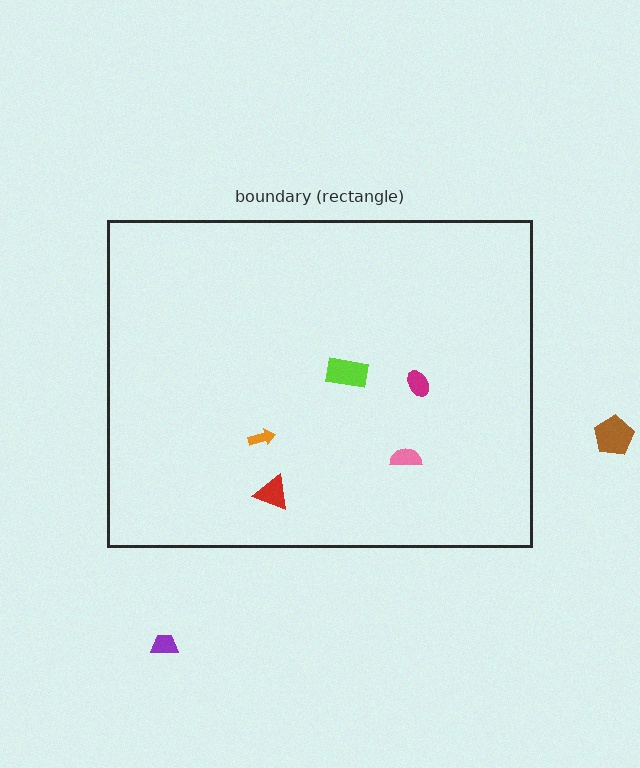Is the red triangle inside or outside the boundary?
Inside.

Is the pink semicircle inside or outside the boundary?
Inside.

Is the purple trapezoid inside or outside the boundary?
Outside.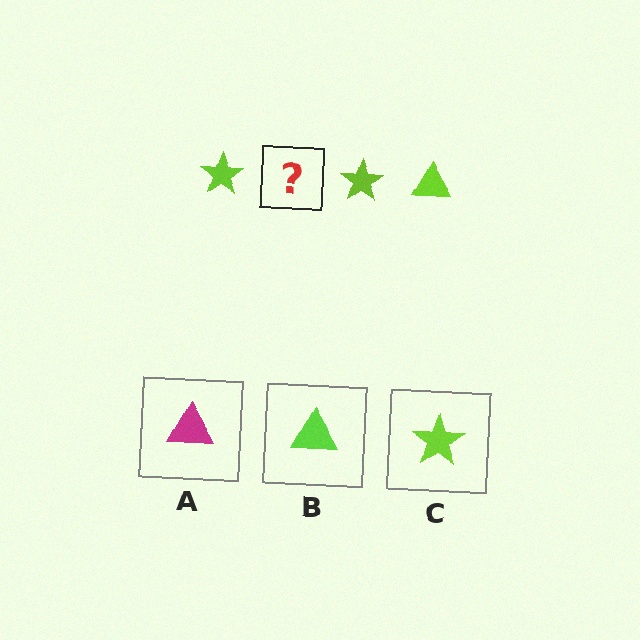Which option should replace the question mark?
Option B.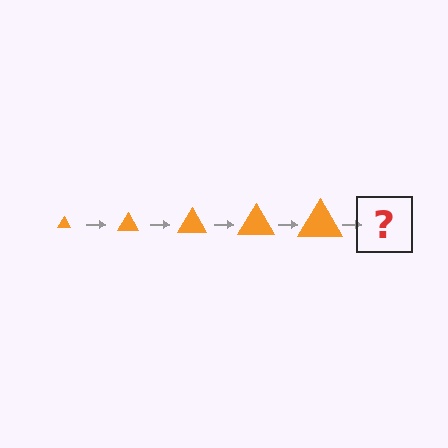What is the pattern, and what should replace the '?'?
The pattern is that the triangle gets progressively larger each step. The '?' should be an orange triangle, larger than the previous one.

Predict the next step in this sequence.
The next step is an orange triangle, larger than the previous one.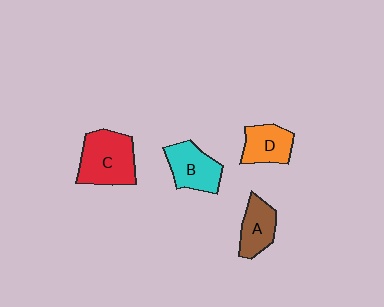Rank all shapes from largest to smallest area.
From largest to smallest: C (red), B (cyan), D (orange), A (brown).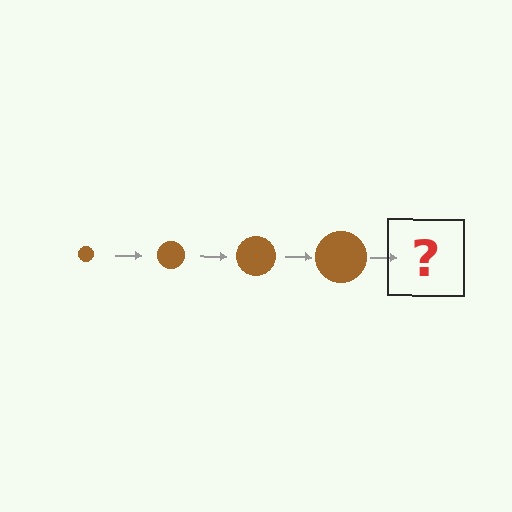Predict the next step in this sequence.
The next step is a brown circle, larger than the previous one.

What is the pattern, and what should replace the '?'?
The pattern is that the circle gets progressively larger each step. The '?' should be a brown circle, larger than the previous one.